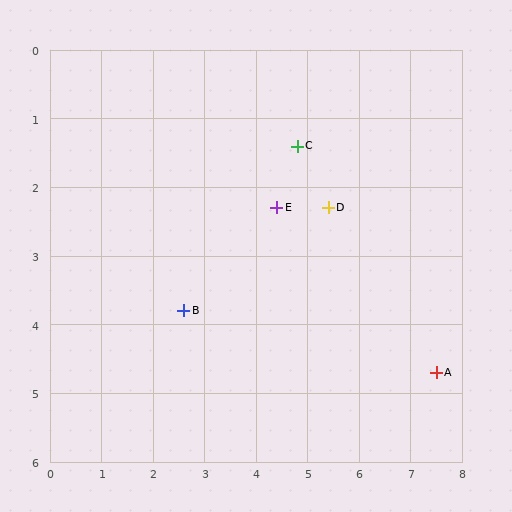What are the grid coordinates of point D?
Point D is at approximately (5.4, 2.3).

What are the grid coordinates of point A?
Point A is at approximately (7.5, 4.7).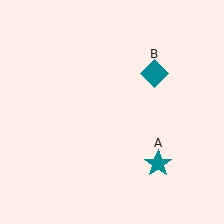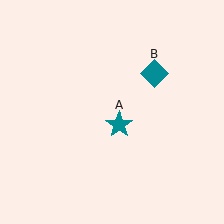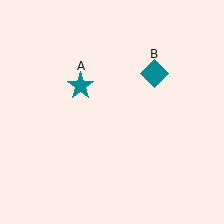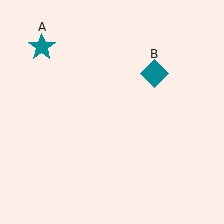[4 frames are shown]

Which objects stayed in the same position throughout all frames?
Teal diamond (object B) remained stationary.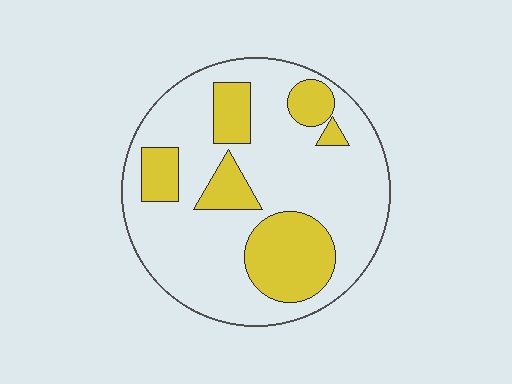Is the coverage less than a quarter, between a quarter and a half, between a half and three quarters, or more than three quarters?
Between a quarter and a half.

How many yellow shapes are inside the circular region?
6.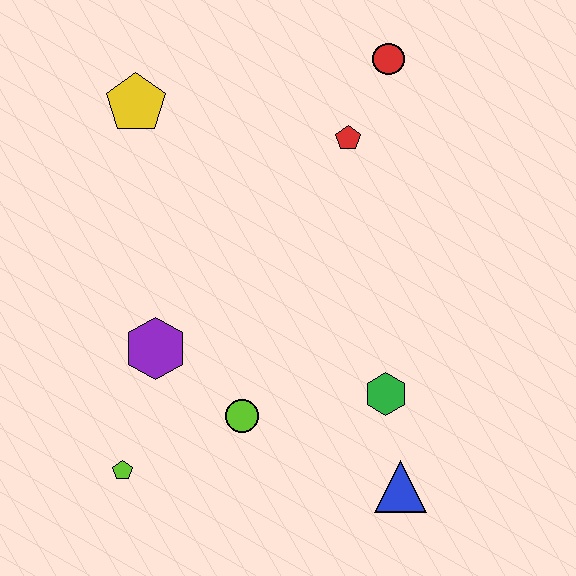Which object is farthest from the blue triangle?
The yellow pentagon is farthest from the blue triangle.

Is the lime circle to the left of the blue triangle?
Yes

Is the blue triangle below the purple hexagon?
Yes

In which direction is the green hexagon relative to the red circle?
The green hexagon is below the red circle.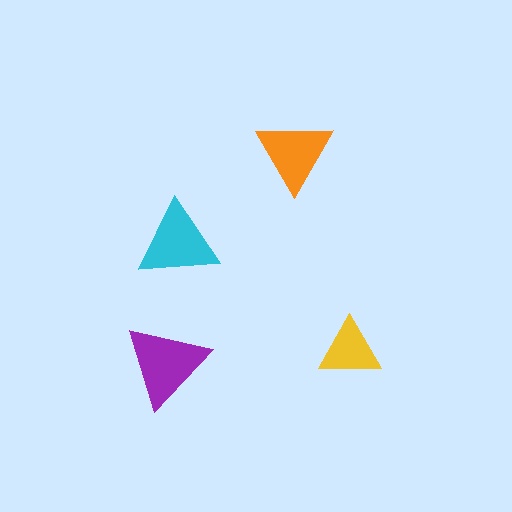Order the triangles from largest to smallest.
the purple one, the cyan one, the orange one, the yellow one.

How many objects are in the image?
There are 4 objects in the image.